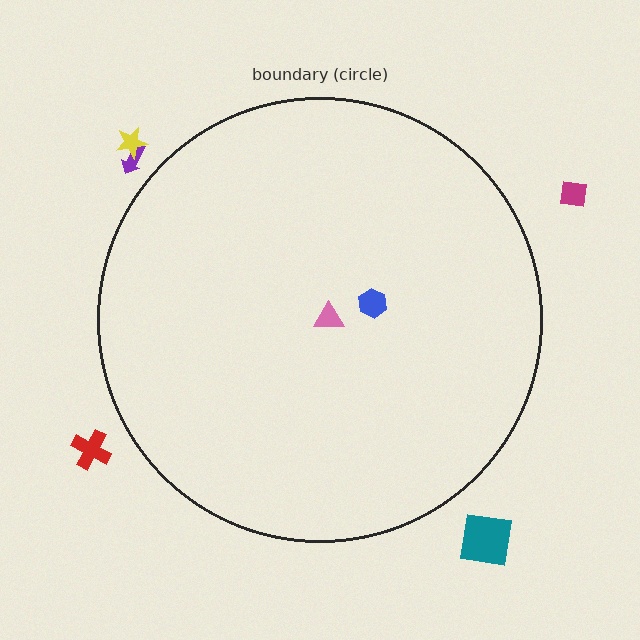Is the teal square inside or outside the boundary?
Outside.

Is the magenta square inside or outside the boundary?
Outside.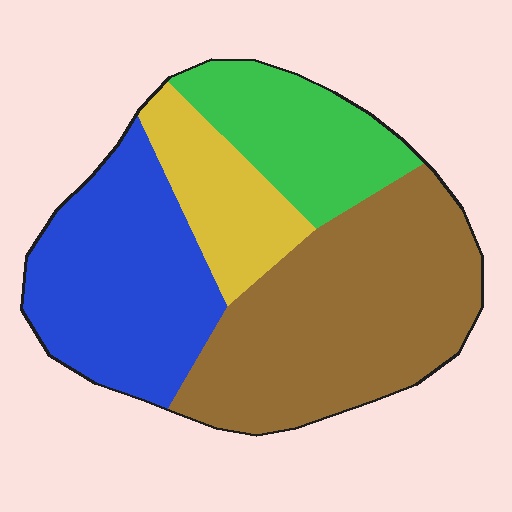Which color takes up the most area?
Brown, at roughly 40%.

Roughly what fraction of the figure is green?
Green covers about 20% of the figure.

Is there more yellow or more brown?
Brown.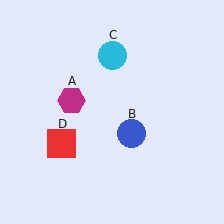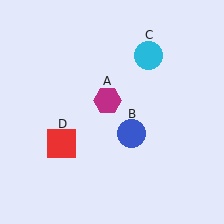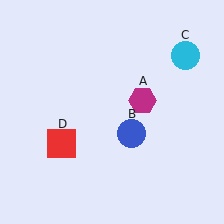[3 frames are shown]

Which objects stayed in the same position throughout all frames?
Blue circle (object B) and red square (object D) remained stationary.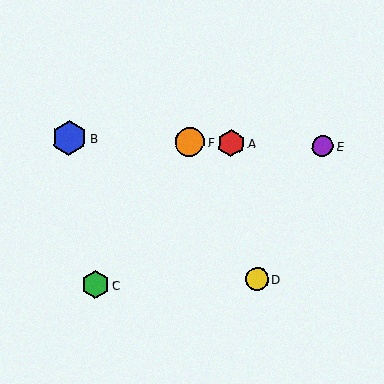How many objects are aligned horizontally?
4 objects (A, B, E, F) are aligned horizontally.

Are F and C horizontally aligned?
No, F is at y≈142 and C is at y≈285.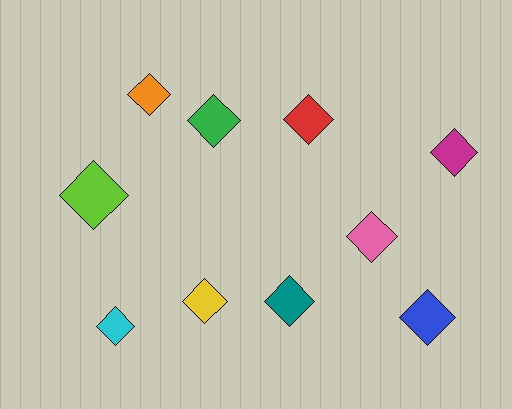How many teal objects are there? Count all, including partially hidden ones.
There is 1 teal object.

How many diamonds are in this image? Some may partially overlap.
There are 10 diamonds.